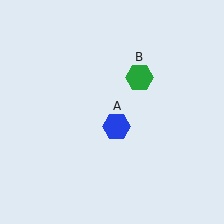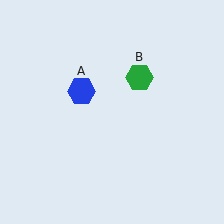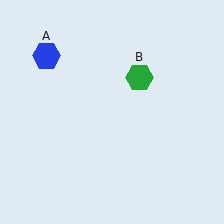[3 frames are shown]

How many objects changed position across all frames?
1 object changed position: blue hexagon (object A).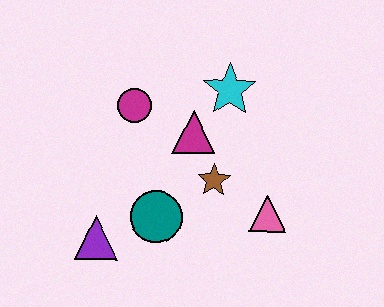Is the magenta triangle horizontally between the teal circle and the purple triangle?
No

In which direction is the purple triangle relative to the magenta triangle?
The purple triangle is below the magenta triangle.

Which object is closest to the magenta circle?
The magenta triangle is closest to the magenta circle.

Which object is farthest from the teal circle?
The cyan star is farthest from the teal circle.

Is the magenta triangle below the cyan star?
Yes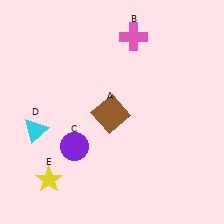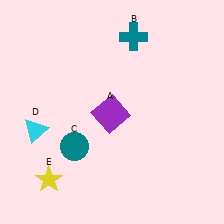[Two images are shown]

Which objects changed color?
A changed from brown to purple. B changed from pink to teal. C changed from purple to teal.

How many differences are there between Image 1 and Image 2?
There are 3 differences between the two images.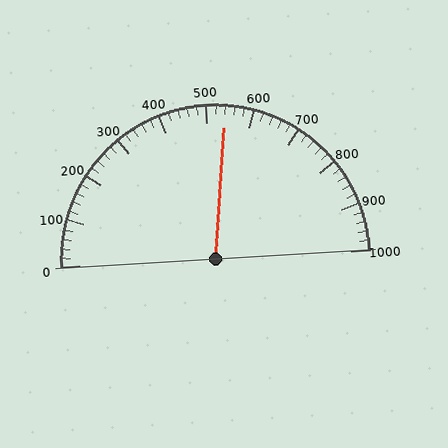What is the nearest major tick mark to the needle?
The nearest major tick mark is 500.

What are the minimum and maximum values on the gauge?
The gauge ranges from 0 to 1000.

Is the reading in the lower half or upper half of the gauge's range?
The reading is in the upper half of the range (0 to 1000).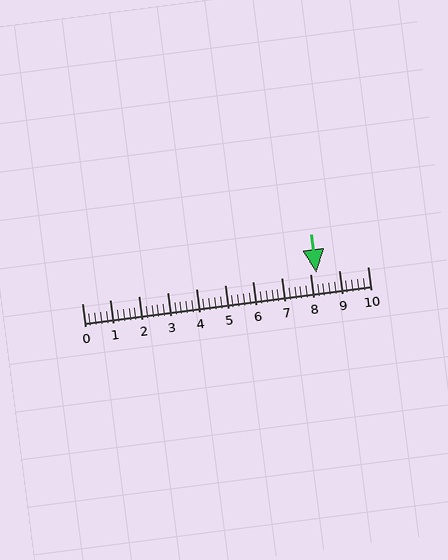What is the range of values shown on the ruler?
The ruler shows values from 0 to 10.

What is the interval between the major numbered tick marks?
The major tick marks are spaced 1 units apart.